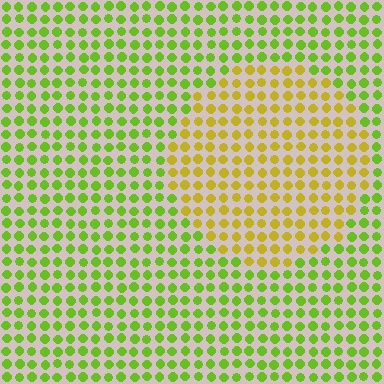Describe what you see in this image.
The image is filled with small lime elements in a uniform arrangement. A circle-shaped region is visible where the elements are tinted to a slightly different hue, forming a subtle color boundary.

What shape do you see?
I see a circle.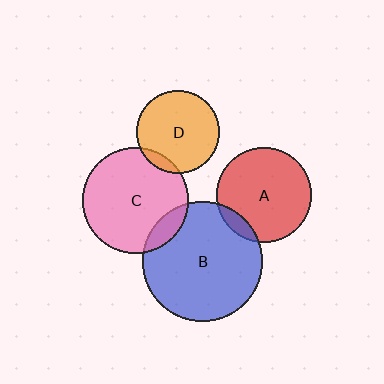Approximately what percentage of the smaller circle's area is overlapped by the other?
Approximately 10%.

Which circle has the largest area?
Circle B (blue).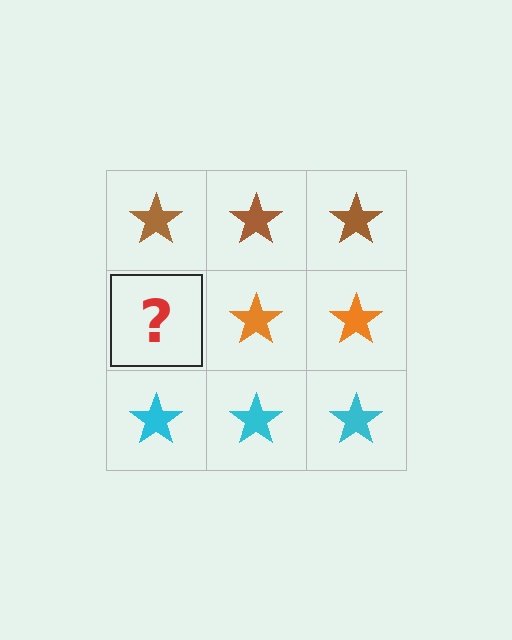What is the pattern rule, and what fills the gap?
The rule is that each row has a consistent color. The gap should be filled with an orange star.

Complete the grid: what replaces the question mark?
The question mark should be replaced with an orange star.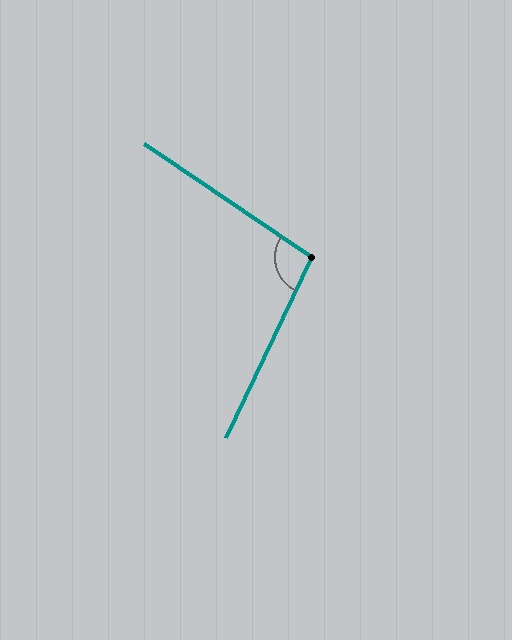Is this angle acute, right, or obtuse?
It is obtuse.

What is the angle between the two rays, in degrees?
Approximately 99 degrees.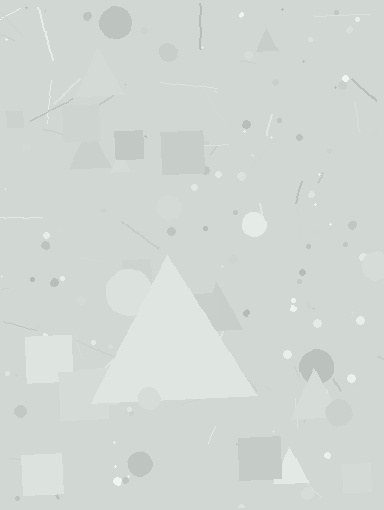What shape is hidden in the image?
A triangle is hidden in the image.